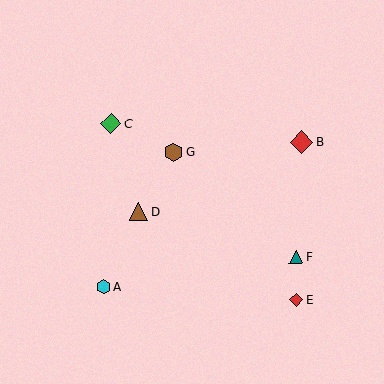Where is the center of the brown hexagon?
The center of the brown hexagon is at (174, 152).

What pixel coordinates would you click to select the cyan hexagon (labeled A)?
Click at (104, 287) to select the cyan hexagon A.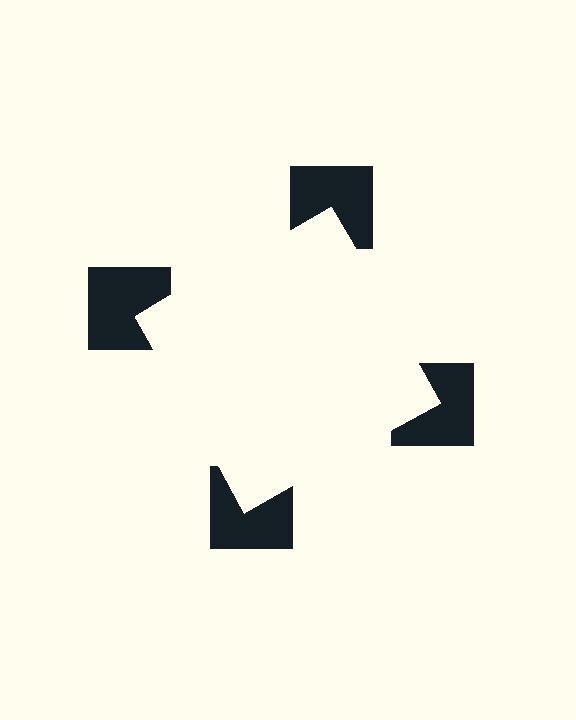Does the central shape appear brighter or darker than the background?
It typically appears slightly brighter than the background, even though no actual brightness change is drawn.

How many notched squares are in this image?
There are 4 — one at each vertex of the illusory square.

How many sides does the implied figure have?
4 sides.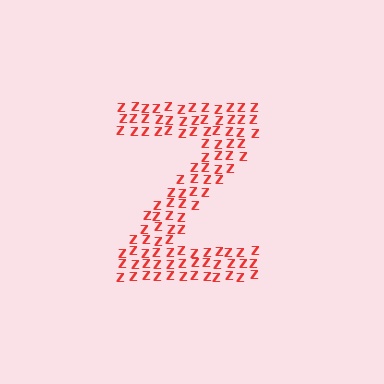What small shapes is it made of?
It is made of small letter Z's.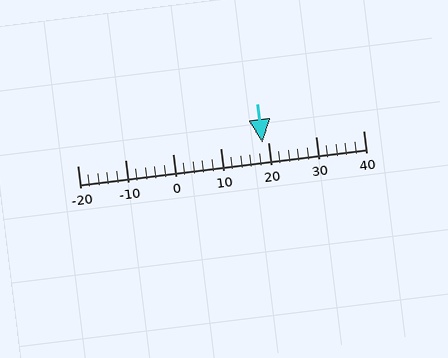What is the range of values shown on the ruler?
The ruler shows values from -20 to 40.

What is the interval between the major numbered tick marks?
The major tick marks are spaced 10 units apart.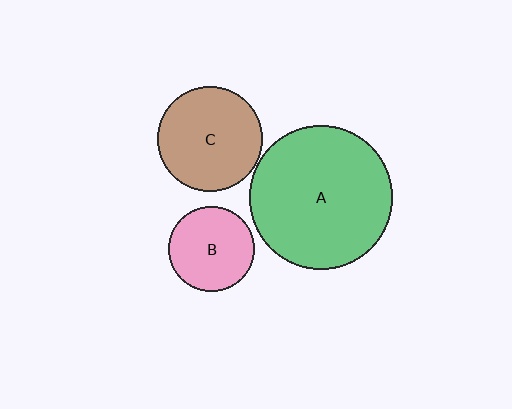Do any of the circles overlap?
No, none of the circles overlap.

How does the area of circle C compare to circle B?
Approximately 1.5 times.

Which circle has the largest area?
Circle A (green).